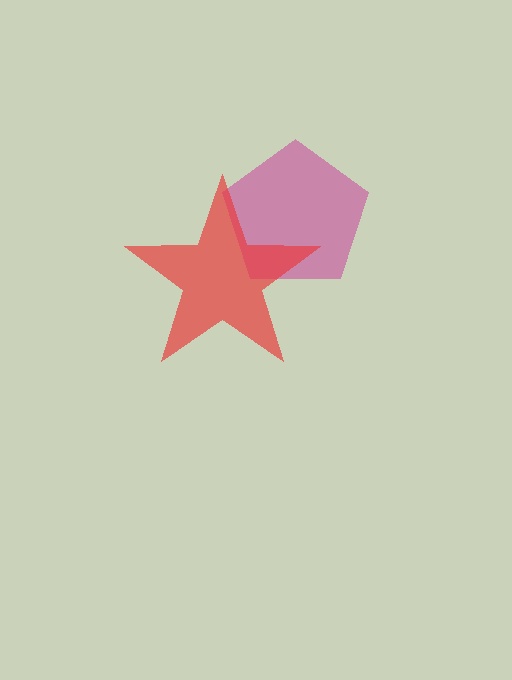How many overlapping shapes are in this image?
There are 2 overlapping shapes in the image.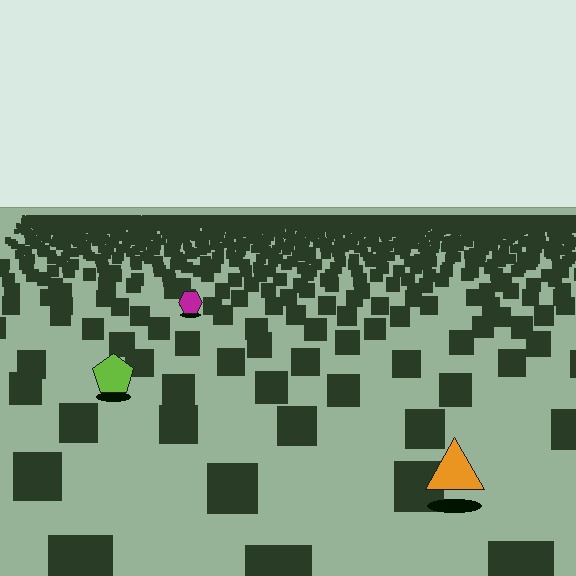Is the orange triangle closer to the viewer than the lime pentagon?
Yes. The orange triangle is closer — you can tell from the texture gradient: the ground texture is coarser near it.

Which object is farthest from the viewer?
The magenta hexagon is farthest from the viewer. It appears smaller and the ground texture around it is denser.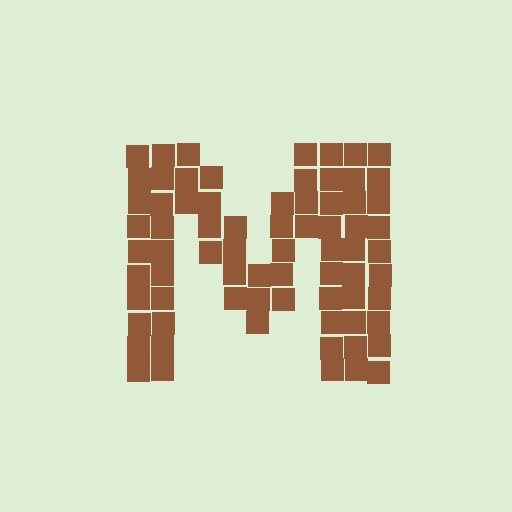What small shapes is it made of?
It is made of small squares.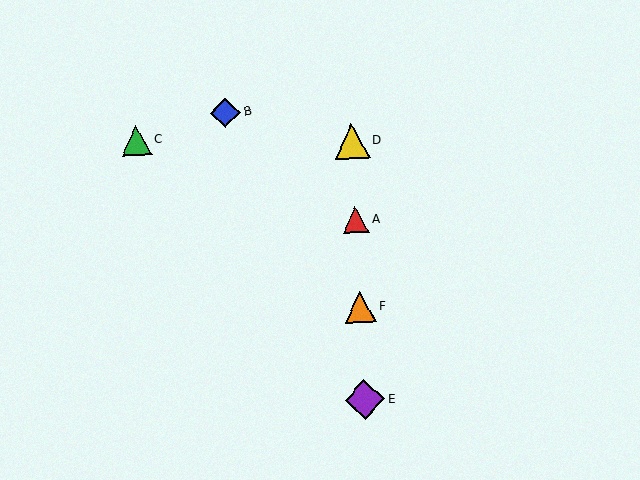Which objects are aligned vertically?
Objects A, D, E, F are aligned vertically.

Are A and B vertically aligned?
No, A is at x≈356 and B is at x≈225.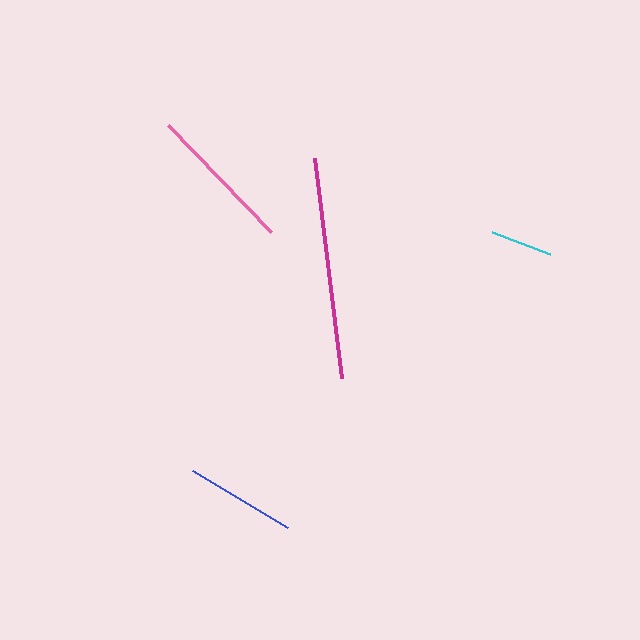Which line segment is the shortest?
The cyan line is the shortest at approximately 62 pixels.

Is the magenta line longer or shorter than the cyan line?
The magenta line is longer than the cyan line.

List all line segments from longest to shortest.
From longest to shortest: magenta, pink, blue, cyan.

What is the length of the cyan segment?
The cyan segment is approximately 62 pixels long.